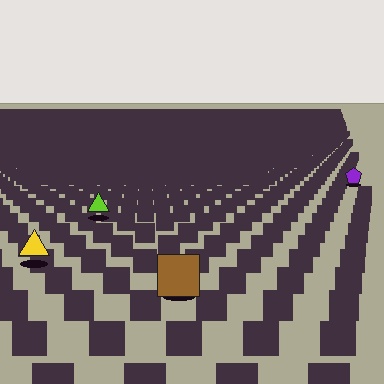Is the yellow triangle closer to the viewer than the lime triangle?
Yes. The yellow triangle is closer — you can tell from the texture gradient: the ground texture is coarser near it.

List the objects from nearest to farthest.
From nearest to farthest: the brown square, the yellow triangle, the lime triangle, the purple pentagon.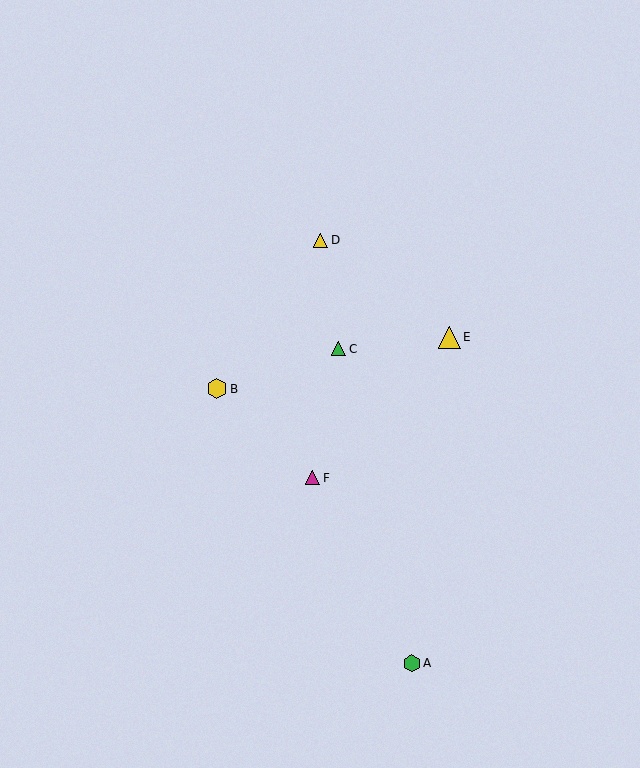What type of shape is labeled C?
Shape C is a green triangle.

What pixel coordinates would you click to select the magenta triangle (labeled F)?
Click at (313, 478) to select the magenta triangle F.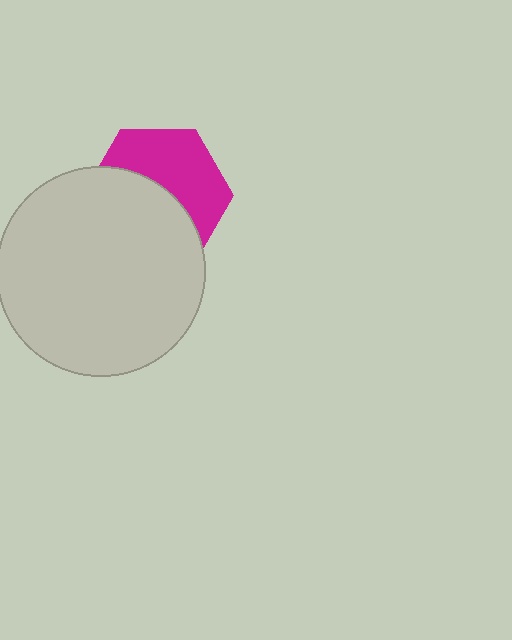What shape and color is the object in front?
The object in front is a light gray circle.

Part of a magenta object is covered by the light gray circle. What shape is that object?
It is a hexagon.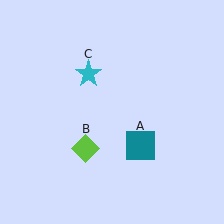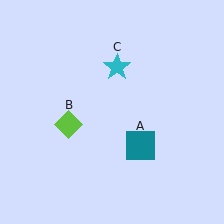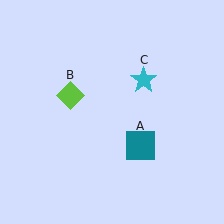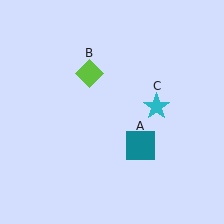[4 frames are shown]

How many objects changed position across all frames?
2 objects changed position: lime diamond (object B), cyan star (object C).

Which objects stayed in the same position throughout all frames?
Teal square (object A) remained stationary.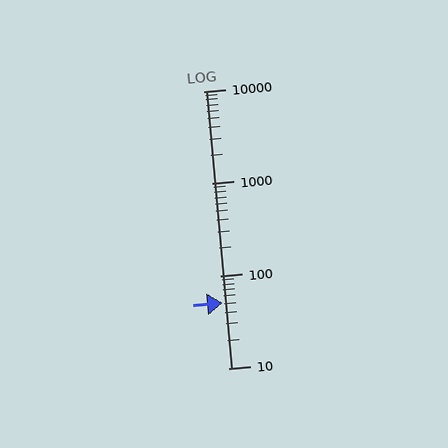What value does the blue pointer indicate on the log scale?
The pointer indicates approximately 51.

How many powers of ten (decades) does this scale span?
The scale spans 3 decades, from 10 to 10000.